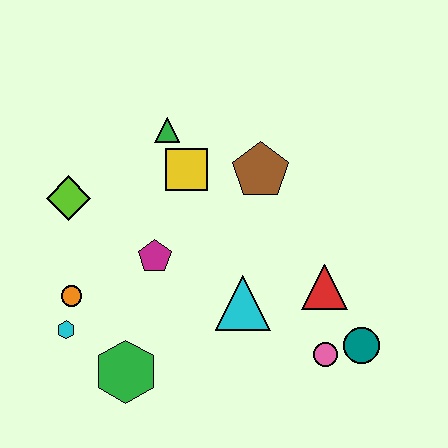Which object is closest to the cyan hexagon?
The orange circle is closest to the cyan hexagon.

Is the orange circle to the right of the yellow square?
No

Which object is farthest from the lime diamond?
The teal circle is farthest from the lime diamond.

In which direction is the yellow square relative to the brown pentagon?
The yellow square is to the left of the brown pentagon.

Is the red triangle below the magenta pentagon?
Yes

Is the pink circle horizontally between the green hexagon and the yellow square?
No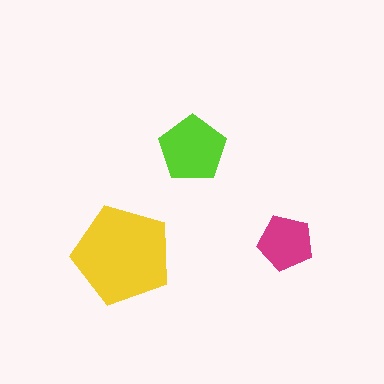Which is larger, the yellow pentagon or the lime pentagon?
The yellow one.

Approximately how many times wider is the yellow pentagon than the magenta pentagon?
About 2 times wider.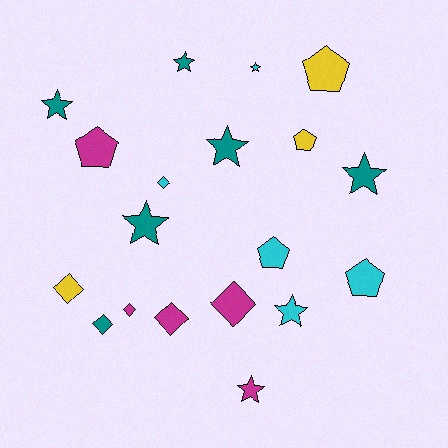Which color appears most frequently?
Teal, with 6 objects.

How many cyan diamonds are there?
There is 1 cyan diamond.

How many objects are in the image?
There are 19 objects.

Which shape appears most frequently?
Star, with 8 objects.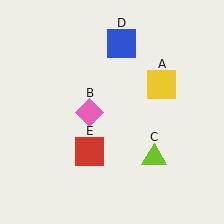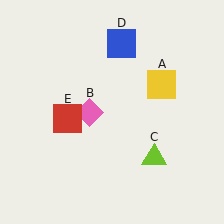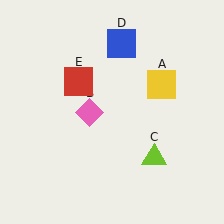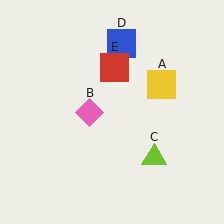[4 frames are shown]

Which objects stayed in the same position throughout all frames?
Yellow square (object A) and pink diamond (object B) and lime triangle (object C) and blue square (object D) remained stationary.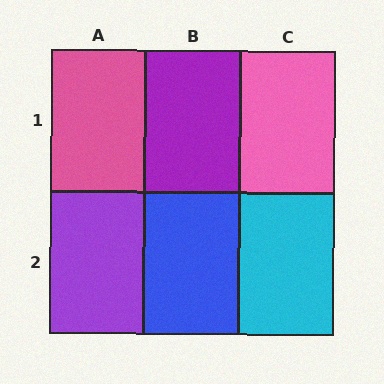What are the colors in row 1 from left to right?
Pink, purple, pink.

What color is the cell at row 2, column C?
Cyan.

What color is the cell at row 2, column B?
Blue.